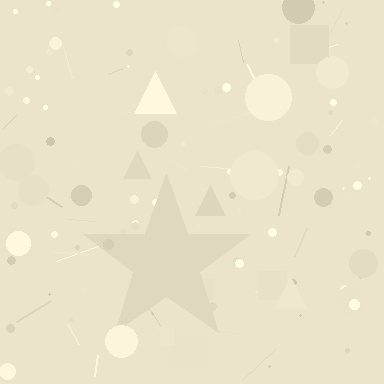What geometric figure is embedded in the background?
A star is embedded in the background.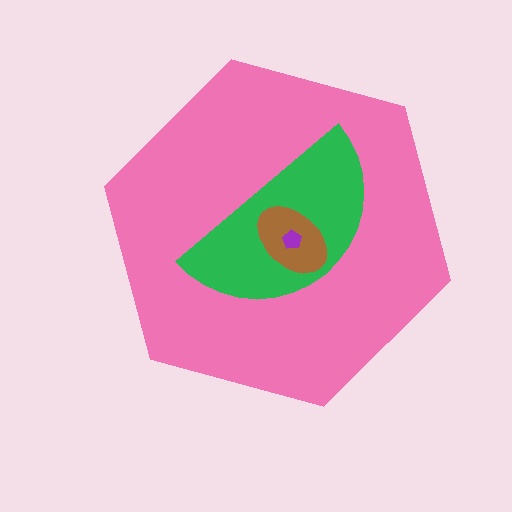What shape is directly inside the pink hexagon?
The green semicircle.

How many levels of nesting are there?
4.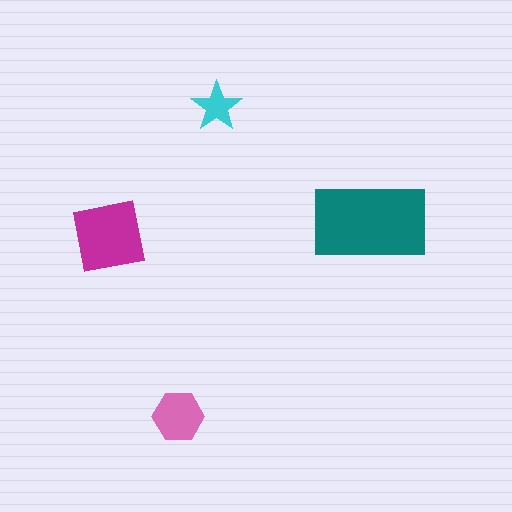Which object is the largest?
The teal rectangle.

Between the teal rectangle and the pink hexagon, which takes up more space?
The teal rectangle.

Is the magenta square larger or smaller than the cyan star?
Larger.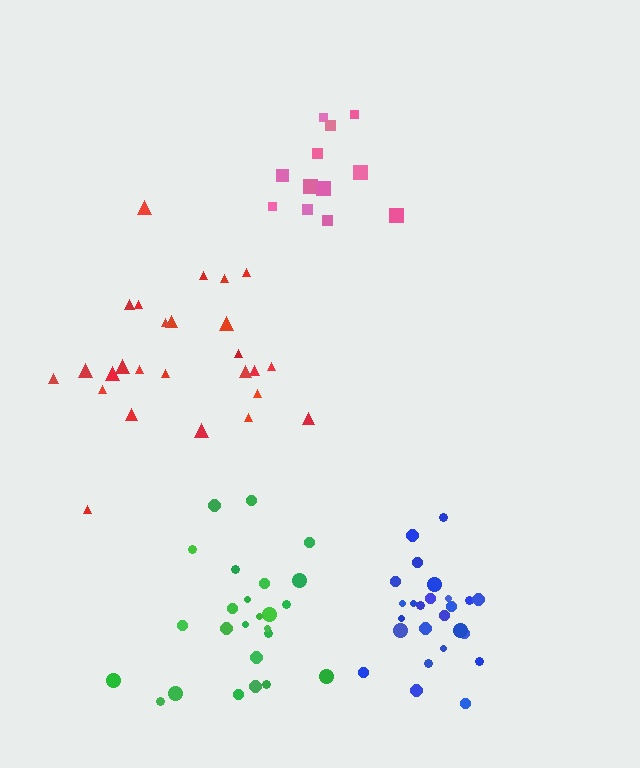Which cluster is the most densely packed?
Blue.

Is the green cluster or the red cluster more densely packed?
Green.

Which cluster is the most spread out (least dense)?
Red.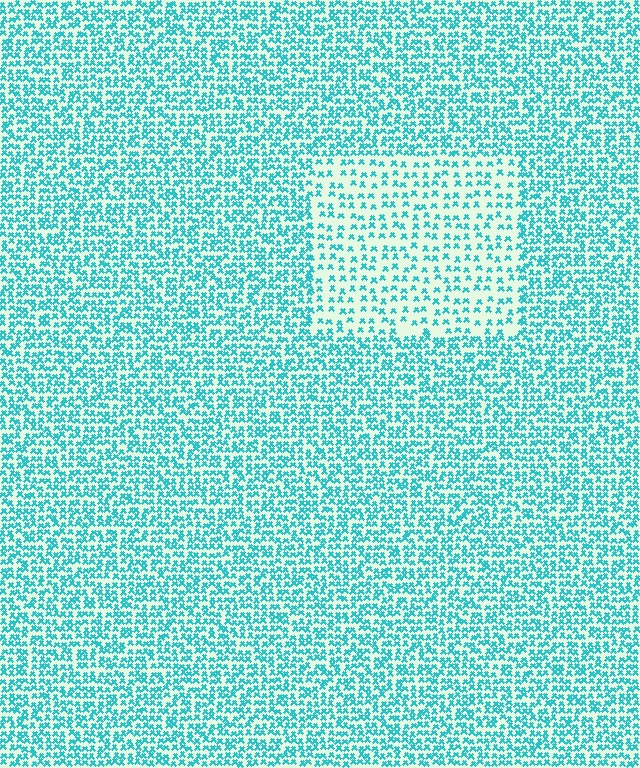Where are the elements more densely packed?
The elements are more densely packed outside the rectangle boundary.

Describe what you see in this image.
The image contains small cyan elements arranged at two different densities. A rectangle-shaped region is visible where the elements are less densely packed than the surrounding area.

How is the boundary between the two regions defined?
The boundary is defined by a change in element density (approximately 2.0x ratio). All elements are the same color, size, and shape.